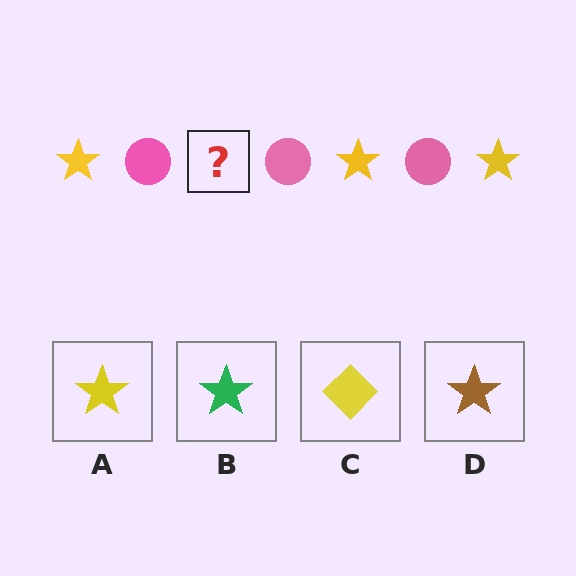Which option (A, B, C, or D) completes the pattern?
A.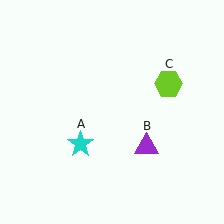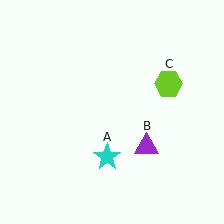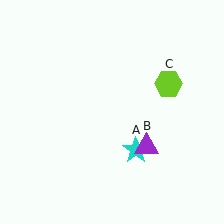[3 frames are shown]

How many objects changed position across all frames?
1 object changed position: cyan star (object A).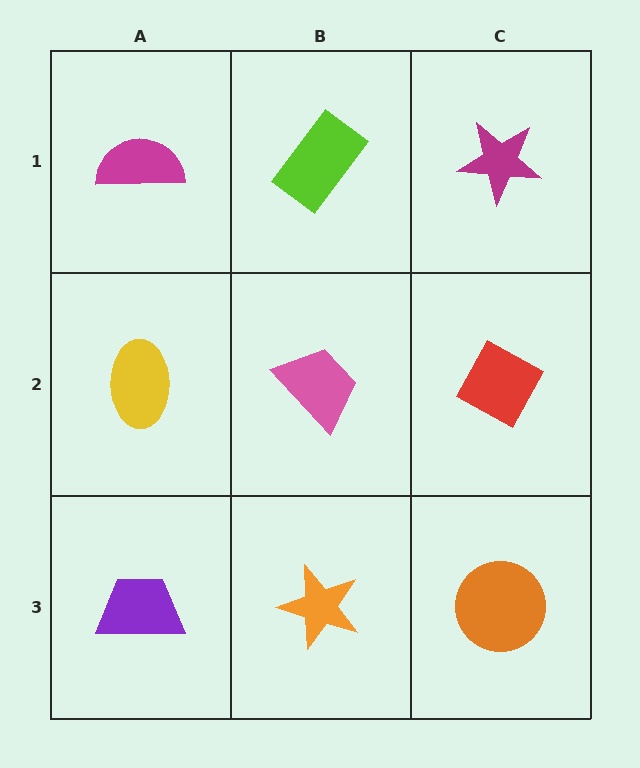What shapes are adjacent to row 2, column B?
A lime rectangle (row 1, column B), an orange star (row 3, column B), a yellow ellipse (row 2, column A), a red diamond (row 2, column C).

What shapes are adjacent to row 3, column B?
A pink trapezoid (row 2, column B), a purple trapezoid (row 3, column A), an orange circle (row 3, column C).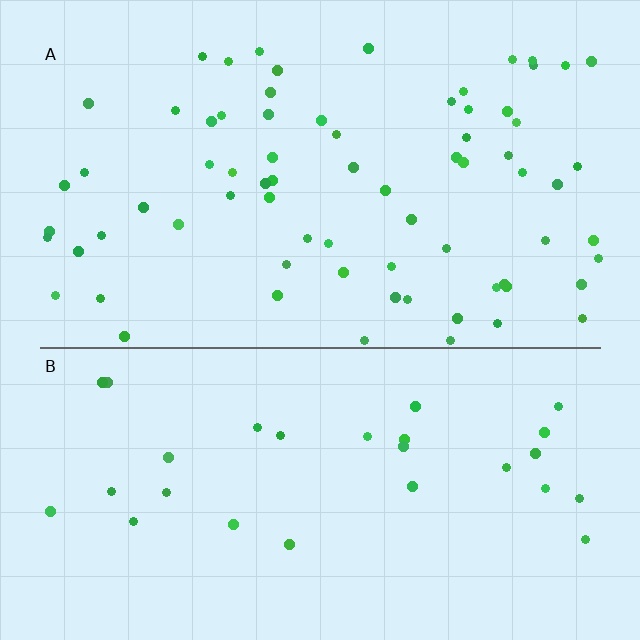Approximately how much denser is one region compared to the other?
Approximately 2.6× — region A over region B.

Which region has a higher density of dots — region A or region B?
A (the top).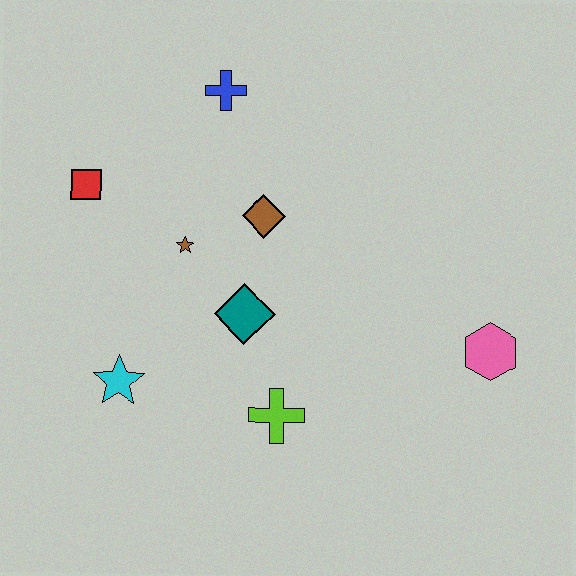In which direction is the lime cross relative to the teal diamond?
The lime cross is below the teal diamond.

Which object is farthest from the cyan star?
The pink hexagon is farthest from the cyan star.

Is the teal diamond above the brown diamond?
No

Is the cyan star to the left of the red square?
No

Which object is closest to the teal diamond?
The brown star is closest to the teal diamond.